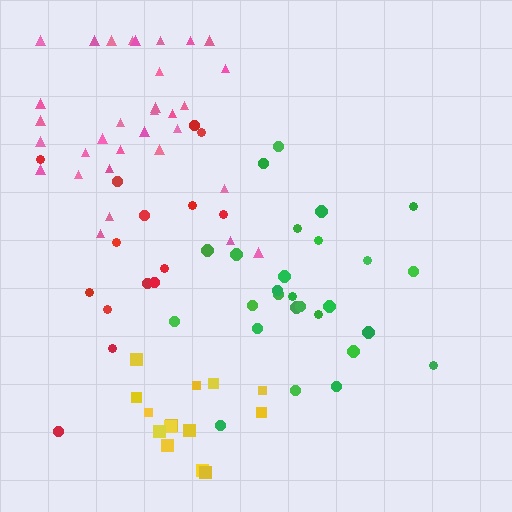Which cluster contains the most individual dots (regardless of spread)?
Pink (34).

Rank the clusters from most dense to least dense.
yellow, pink, green, red.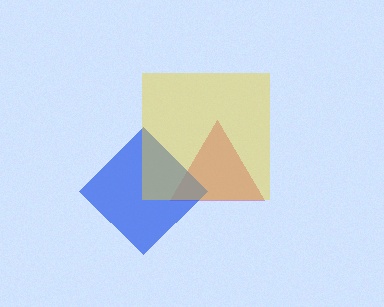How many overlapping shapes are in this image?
There are 3 overlapping shapes in the image.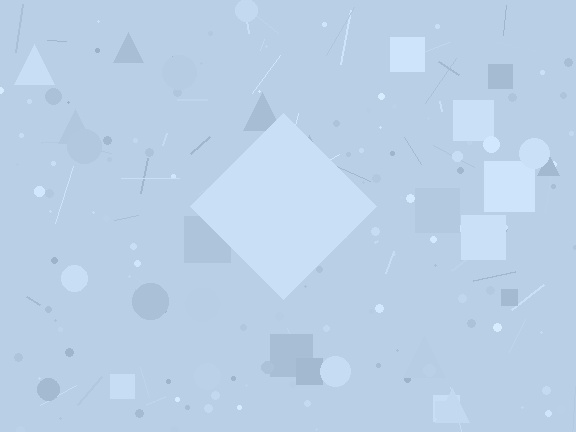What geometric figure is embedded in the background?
A diamond is embedded in the background.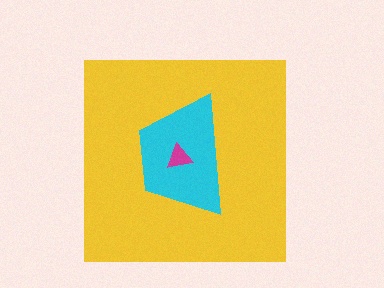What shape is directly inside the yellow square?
The cyan trapezoid.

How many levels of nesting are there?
3.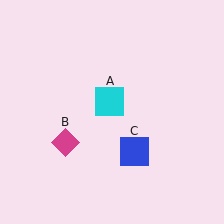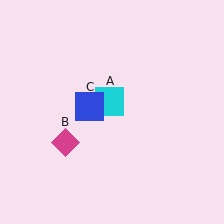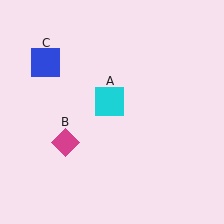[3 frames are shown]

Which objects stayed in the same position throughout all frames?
Cyan square (object A) and magenta diamond (object B) remained stationary.